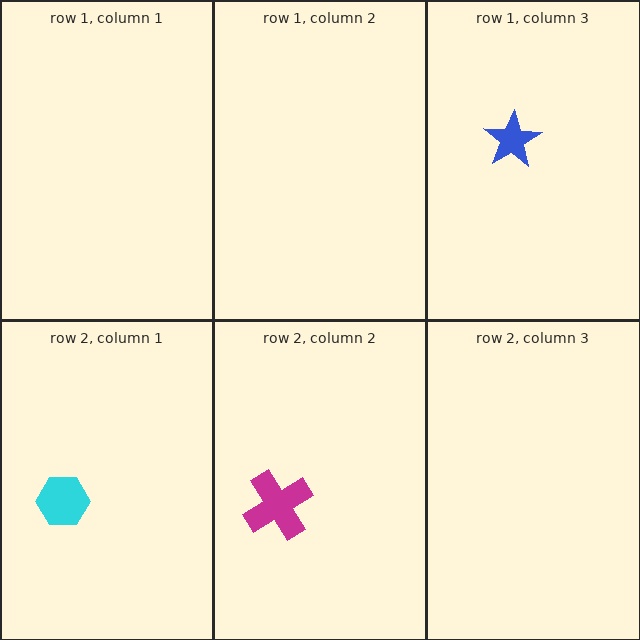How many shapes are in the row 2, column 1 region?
1.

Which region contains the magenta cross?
The row 2, column 2 region.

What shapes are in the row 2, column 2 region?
The magenta cross.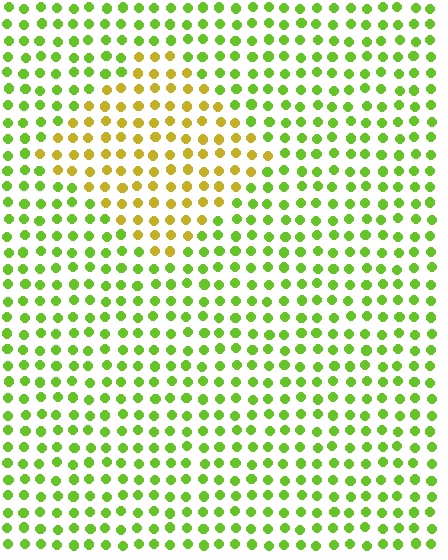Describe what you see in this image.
The image is filled with small lime elements in a uniform arrangement. A diamond-shaped region is visible where the elements are tinted to a slightly different hue, forming a subtle color boundary.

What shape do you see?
I see a diamond.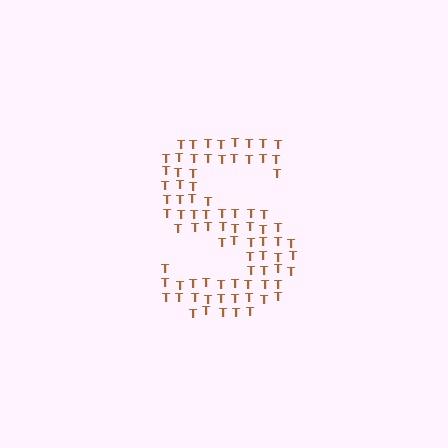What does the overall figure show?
The overall figure shows the letter S.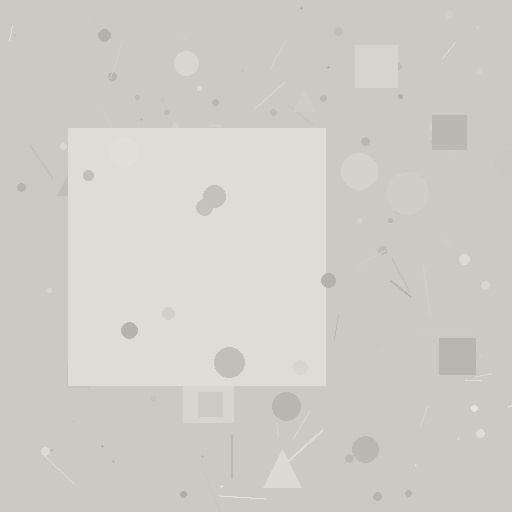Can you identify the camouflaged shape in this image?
The camouflaged shape is a square.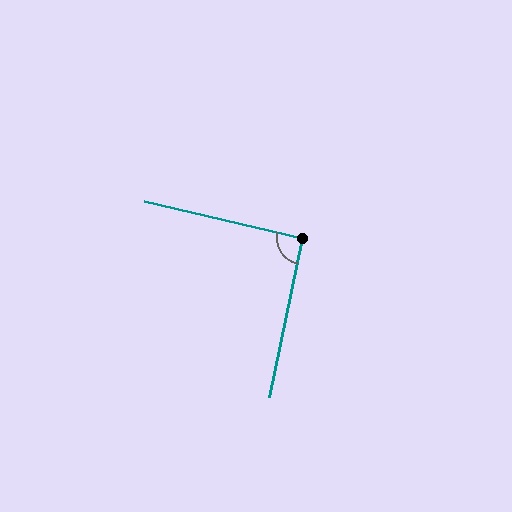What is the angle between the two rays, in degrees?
Approximately 91 degrees.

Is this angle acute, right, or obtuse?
It is approximately a right angle.